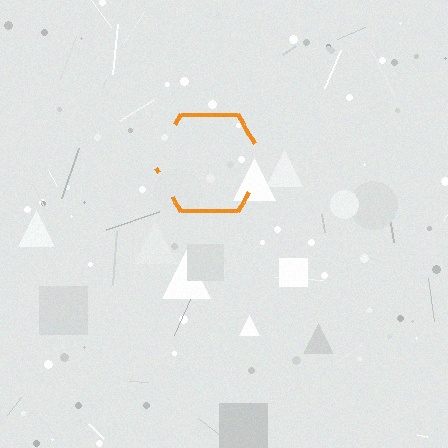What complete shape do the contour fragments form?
The contour fragments form a hexagon.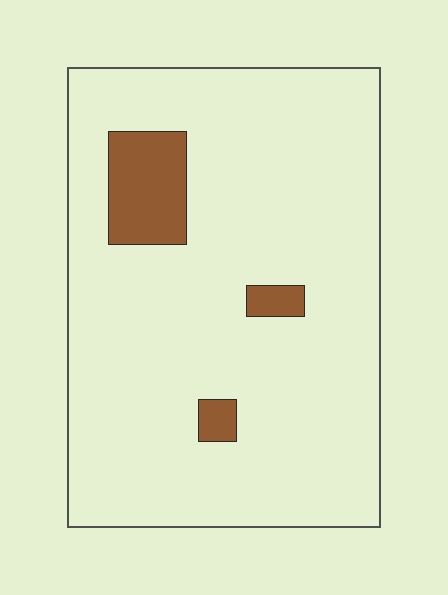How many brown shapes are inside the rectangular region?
3.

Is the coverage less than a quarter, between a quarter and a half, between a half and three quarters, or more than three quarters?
Less than a quarter.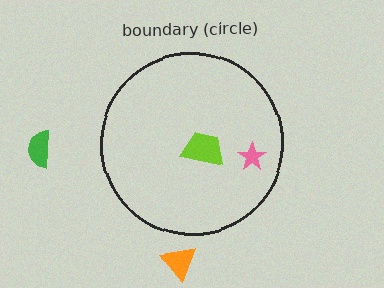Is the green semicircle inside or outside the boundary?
Outside.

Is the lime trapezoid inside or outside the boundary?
Inside.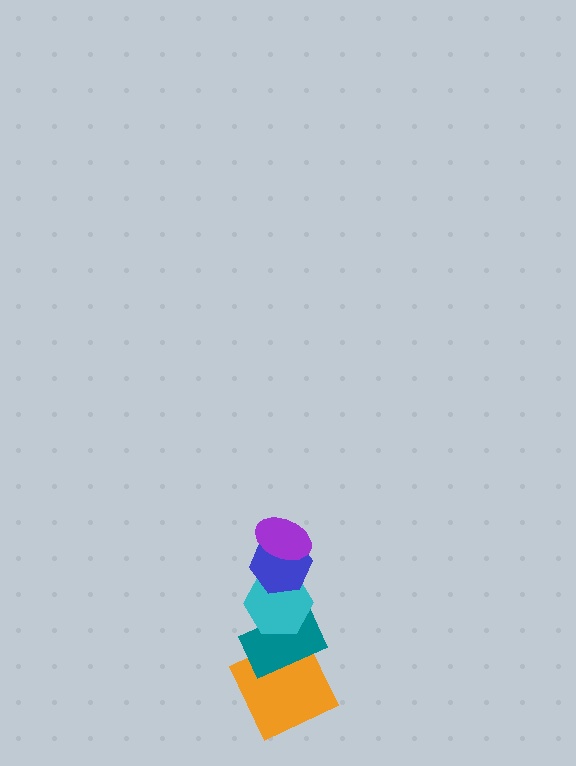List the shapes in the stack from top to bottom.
From top to bottom: the purple ellipse, the blue hexagon, the cyan hexagon, the teal rectangle, the orange square.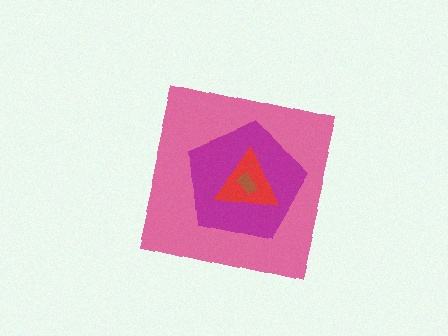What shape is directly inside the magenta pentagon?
The red triangle.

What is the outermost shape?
The pink square.